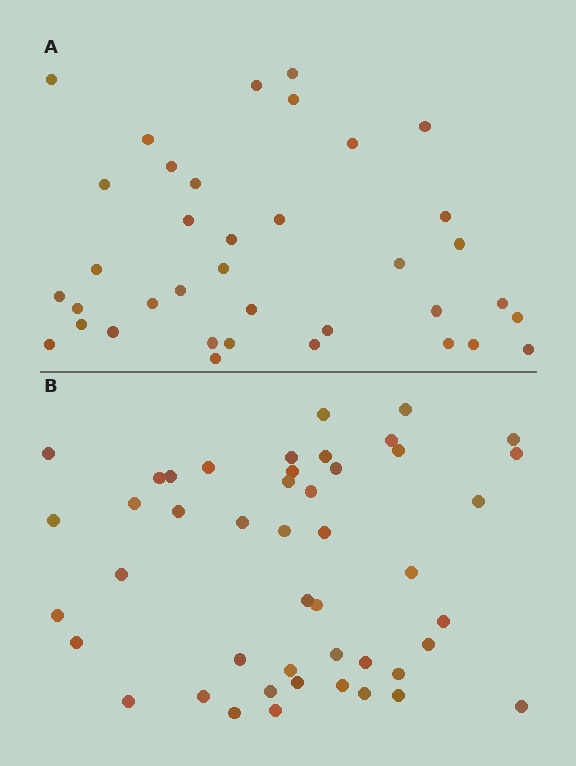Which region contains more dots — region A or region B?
Region B (the bottom region) has more dots.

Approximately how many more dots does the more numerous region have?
Region B has roughly 8 or so more dots than region A.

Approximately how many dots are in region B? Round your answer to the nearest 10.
About 50 dots. (The exact count is 46, which rounds to 50.)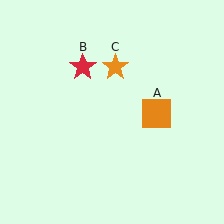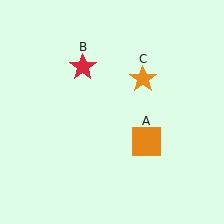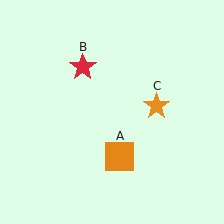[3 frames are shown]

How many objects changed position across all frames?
2 objects changed position: orange square (object A), orange star (object C).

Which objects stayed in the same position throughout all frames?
Red star (object B) remained stationary.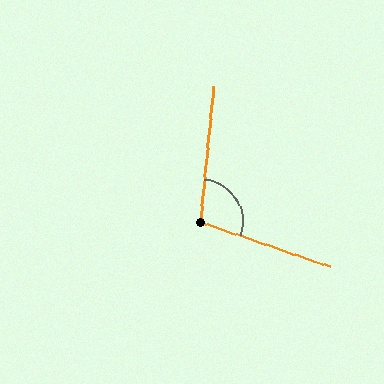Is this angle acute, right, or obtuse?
It is obtuse.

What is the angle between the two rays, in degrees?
Approximately 104 degrees.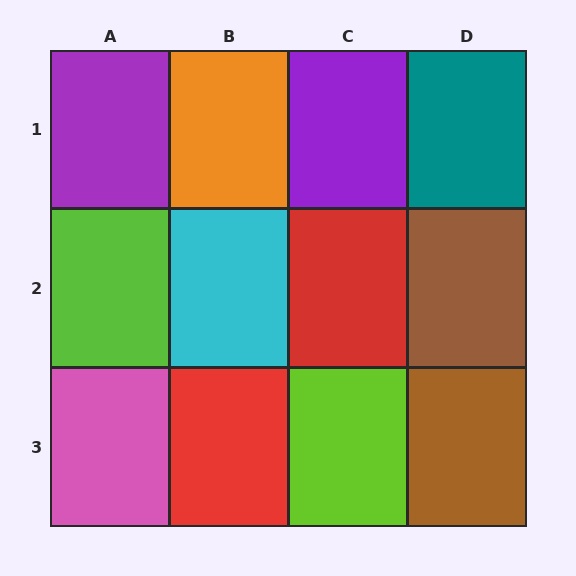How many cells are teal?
1 cell is teal.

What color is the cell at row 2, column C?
Red.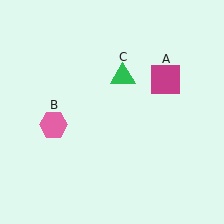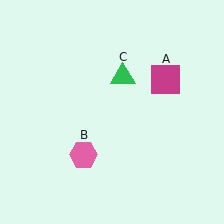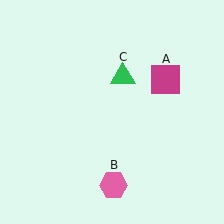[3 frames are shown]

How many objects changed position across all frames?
1 object changed position: pink hexagon (object B).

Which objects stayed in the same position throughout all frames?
Magenta square (object A) and green triangle (object C) remained stationary.